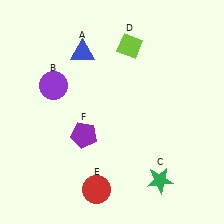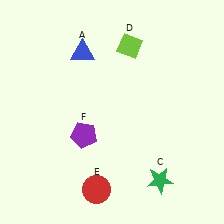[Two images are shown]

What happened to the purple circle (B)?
The purple circle (B) was removed in Image 2. It was in the top-left area of Image 1.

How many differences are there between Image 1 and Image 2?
There is 1 difference between the two images.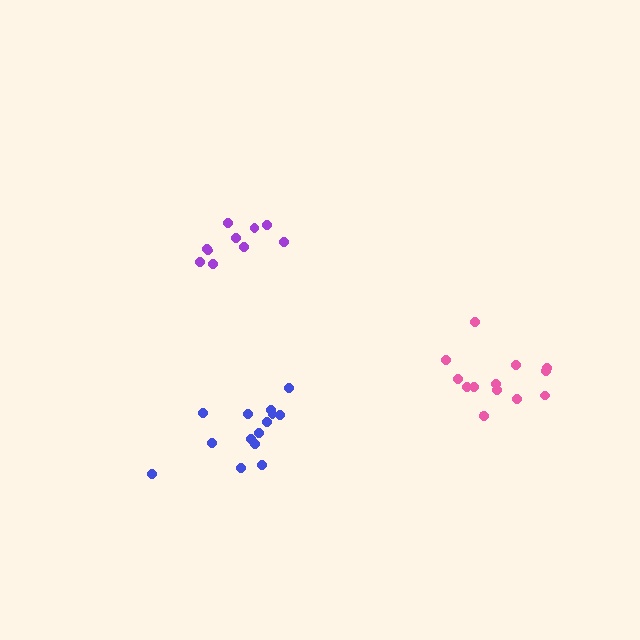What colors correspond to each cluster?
The clusters are colored: purple, blue, pink.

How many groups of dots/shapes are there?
There are 3 groups.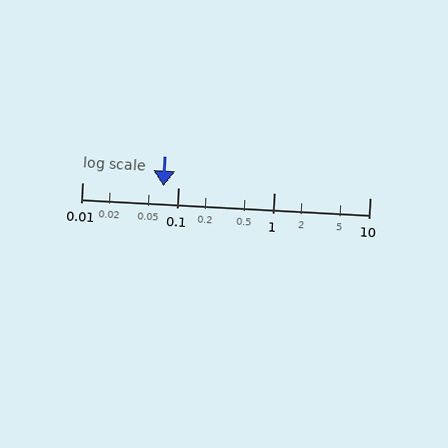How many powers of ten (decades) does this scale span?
The scale spans 3 decades, from 0.01 to 10.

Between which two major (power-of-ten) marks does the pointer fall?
The pointer is between 0.01 and 0.1.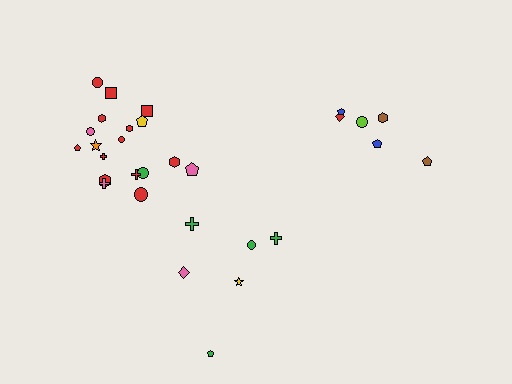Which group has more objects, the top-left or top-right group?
The top-left group.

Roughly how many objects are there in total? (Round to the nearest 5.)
Roughly 30 objects in total.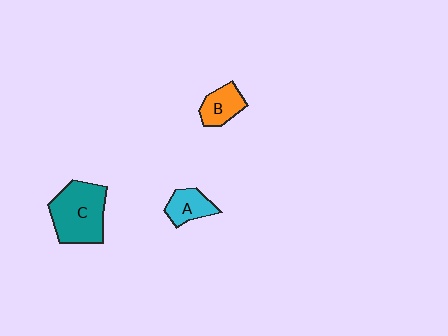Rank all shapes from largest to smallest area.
From largest to smallest: C (teal), B (orange), A (cyan).